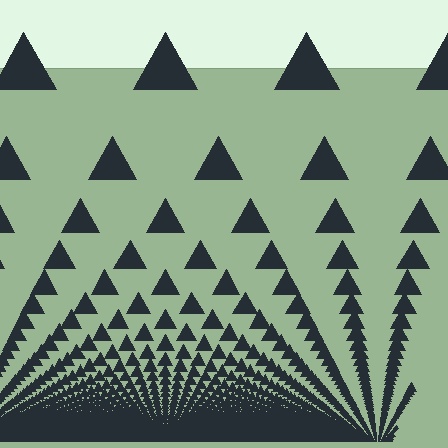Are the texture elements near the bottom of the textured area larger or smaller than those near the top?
Smaller. The gradient is inverted — elements near the bottom are smaller and denser.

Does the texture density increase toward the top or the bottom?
Density increases toward the bottom.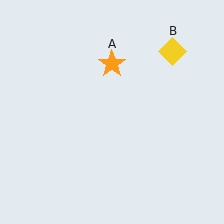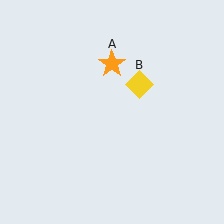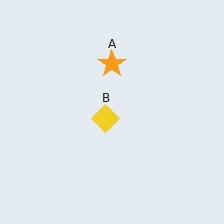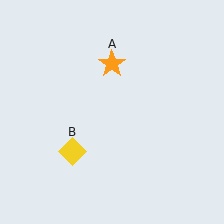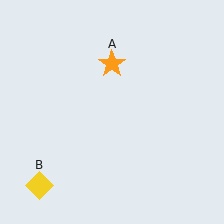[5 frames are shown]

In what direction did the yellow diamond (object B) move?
The yellow diamond (object B) moved down and to the left.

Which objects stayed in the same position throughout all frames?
Orange star (object A) remained stationary.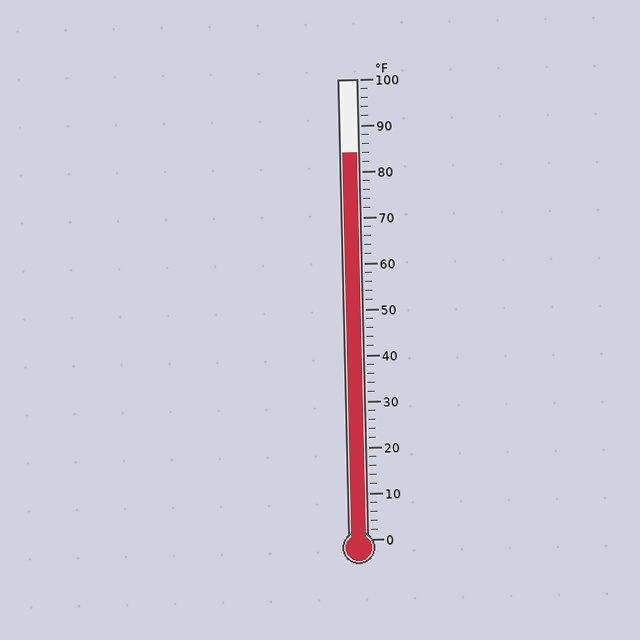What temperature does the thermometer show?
The thermometer shows approximately 84°F.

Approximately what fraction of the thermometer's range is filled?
The thermometer is filled to approximately 85% of its range.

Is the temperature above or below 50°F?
The temperature is above 50°F.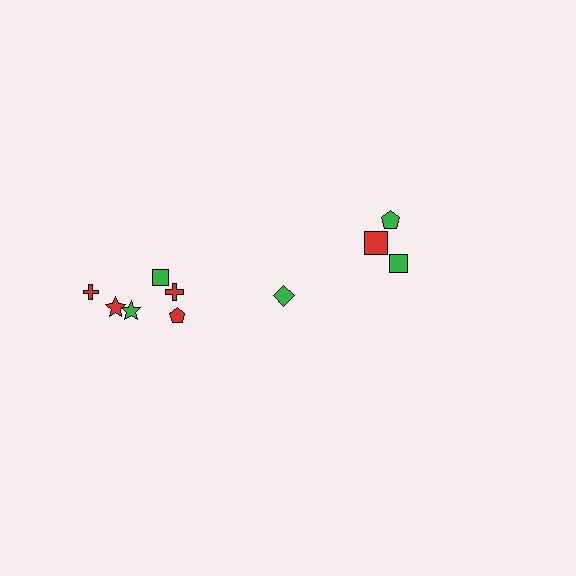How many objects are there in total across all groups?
There are 10 objects.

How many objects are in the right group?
There are 4 objects.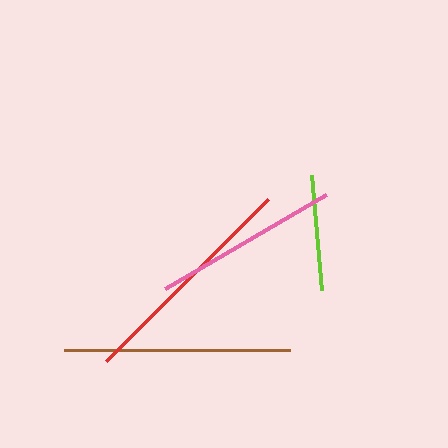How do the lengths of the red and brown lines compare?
The red and brown lines are approximately the same length.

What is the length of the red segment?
The red segment is approximately 229 pixels long.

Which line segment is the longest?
The red line is the longest at approximately 229 pixels.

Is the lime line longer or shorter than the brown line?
The brown line is longer than the lime line.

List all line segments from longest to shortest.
From longest to shortest: red, brown, pink, lime.